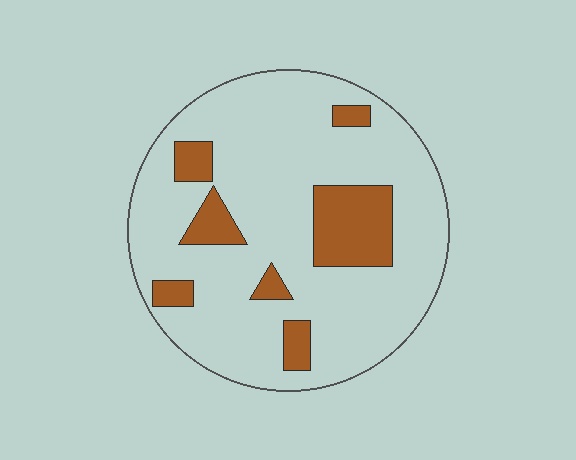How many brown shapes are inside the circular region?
7.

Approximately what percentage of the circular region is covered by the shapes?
Approximately 20%.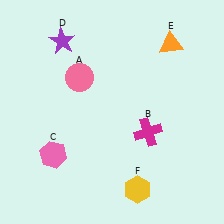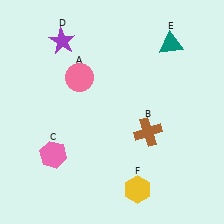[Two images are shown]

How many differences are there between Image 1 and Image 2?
There are 2 differences between the two images.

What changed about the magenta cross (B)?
In Image 1, B is magenta. In Image 2, it changed to brown.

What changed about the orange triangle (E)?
In Image 1, E is orange. In Image 2, it changed to teal.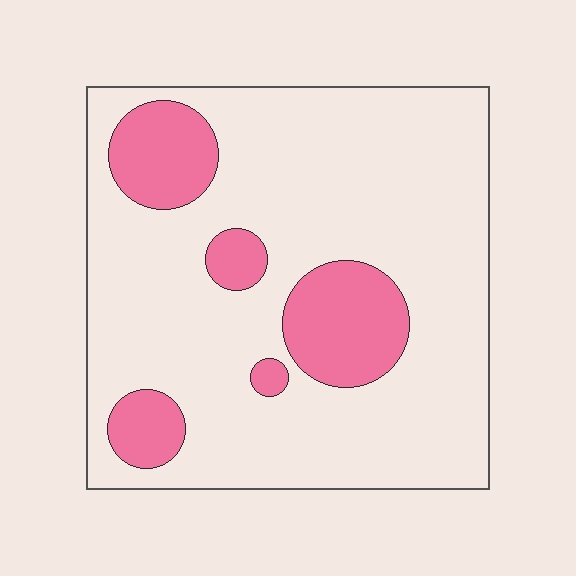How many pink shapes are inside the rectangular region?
5.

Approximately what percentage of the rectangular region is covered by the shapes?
Approximately 20%.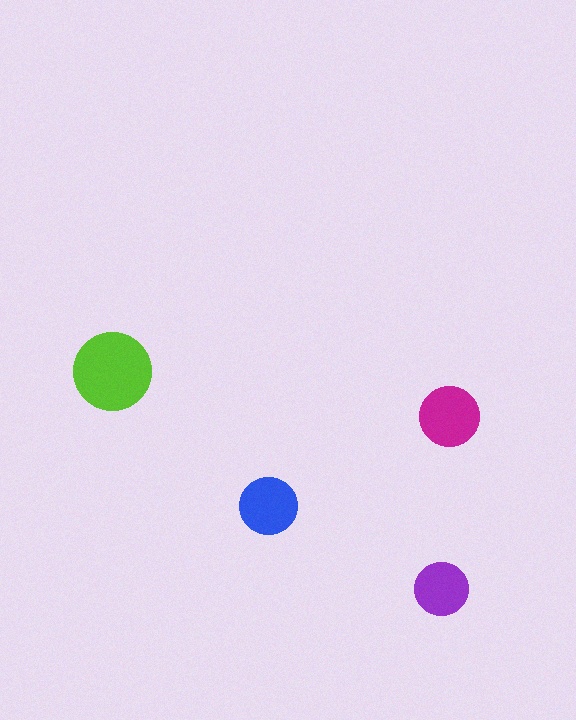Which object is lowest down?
The purple circle is bottommost.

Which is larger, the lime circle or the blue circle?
The lime one.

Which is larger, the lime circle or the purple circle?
The lime one.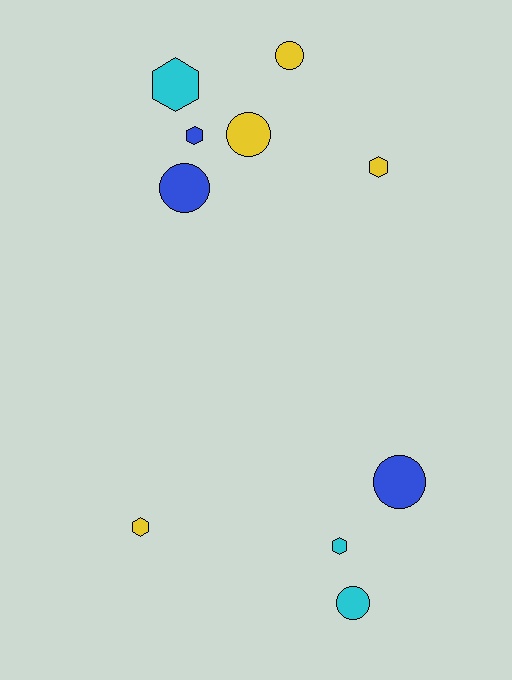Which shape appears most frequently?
Circle, with 5 objects.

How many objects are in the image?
There are 10 objects.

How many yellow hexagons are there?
There are 2 yellow hexagons.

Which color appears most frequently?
Yellow, with 4 objects.